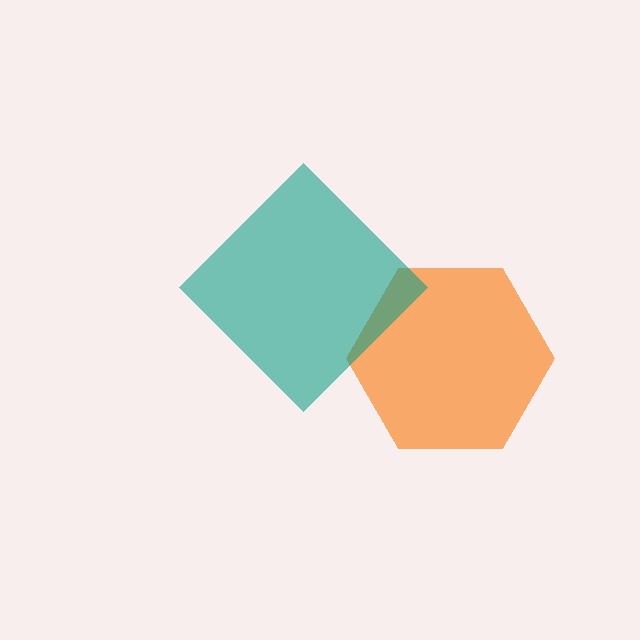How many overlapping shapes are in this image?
There are 2 overlapping shapes in the image.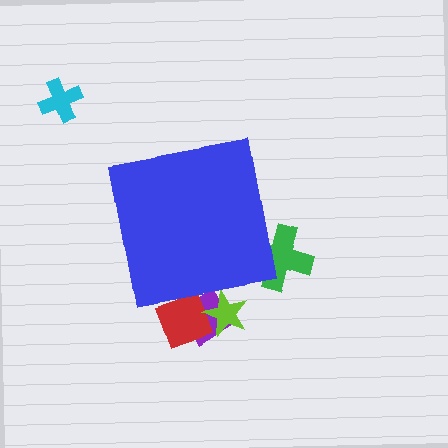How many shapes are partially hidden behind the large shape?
4 shapes are partially hidden.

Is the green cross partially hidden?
Yes, the green cross is partially hidden behind the blue square.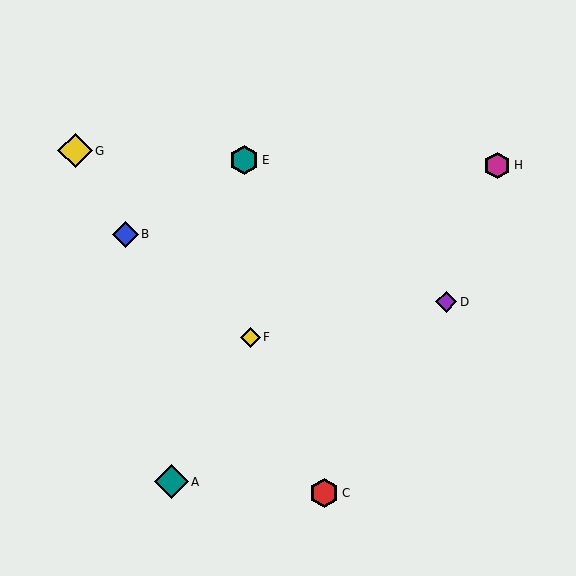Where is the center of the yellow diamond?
The center of the yellow diamond is at (250, 337).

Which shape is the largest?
The yellow diamond (labeled G) is the largest.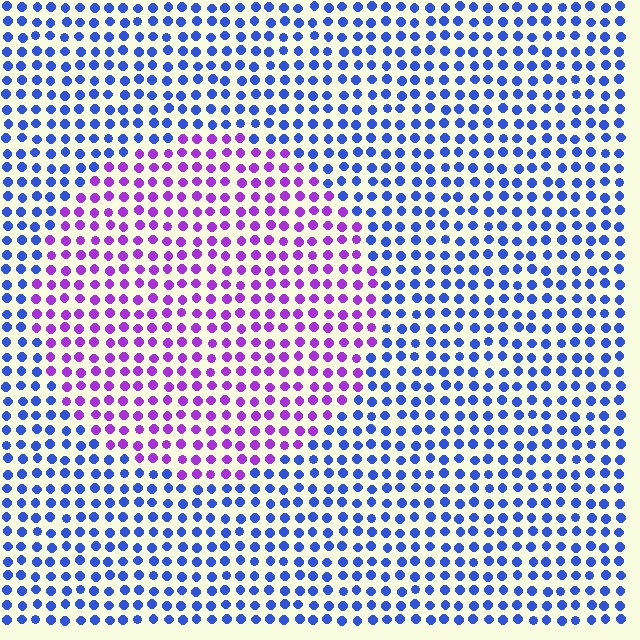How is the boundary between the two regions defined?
The boundary is defined purely by a slight shift in hue (about 56 degrees). Spacing, size, and orientation are identical on both sides.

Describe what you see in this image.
The image is filled with small blue elements in a uniform arrangement. A circle-shaped region is visible where the elements are tinted to a slightly different hue, forming a subtle color boundary.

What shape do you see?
I see a circle.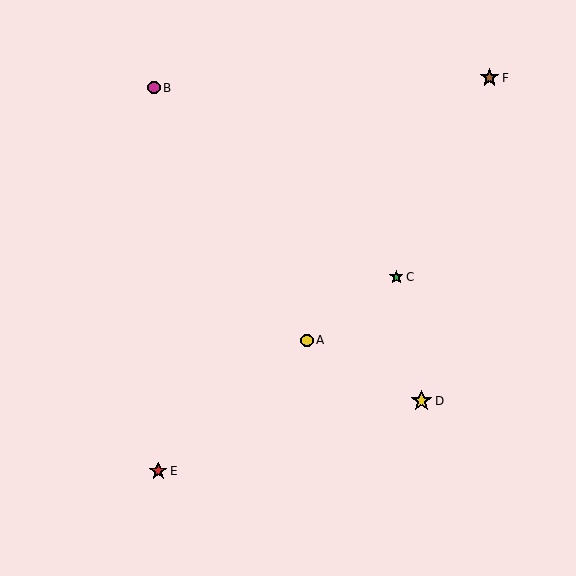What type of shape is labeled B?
Shape B is a magenta circle.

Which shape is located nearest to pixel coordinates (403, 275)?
The green star (labeled C) at (396, 277) is nearest to that location.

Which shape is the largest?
The yellow star (labeled D) is the largest.